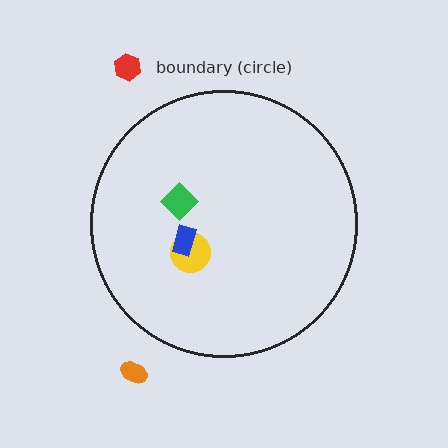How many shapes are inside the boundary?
3 inside, 2 outside.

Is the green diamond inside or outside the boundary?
Inside.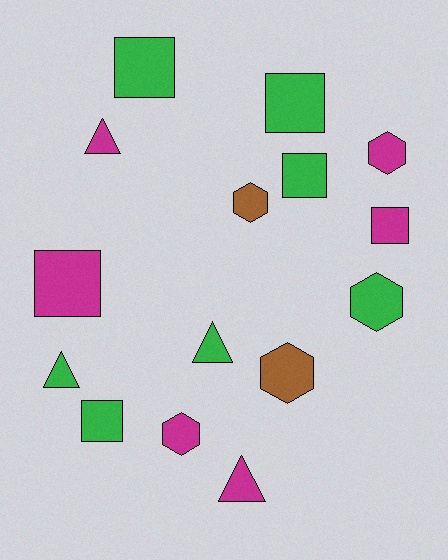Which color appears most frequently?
Green, with 7 objects.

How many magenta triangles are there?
There are 2 magenta triangles.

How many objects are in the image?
There are 15 objects.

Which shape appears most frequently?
Square, with 6 objects.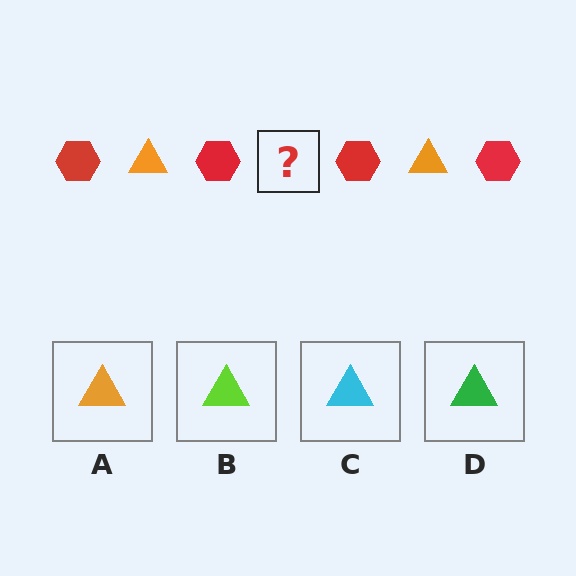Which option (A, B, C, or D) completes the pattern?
A.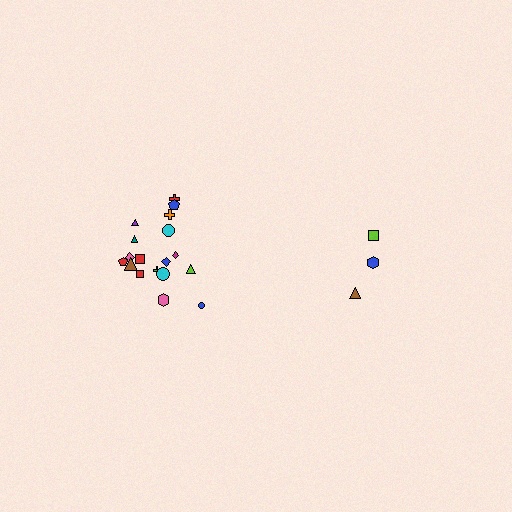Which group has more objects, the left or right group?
The left group.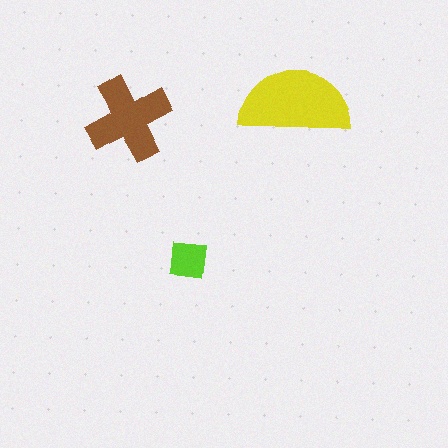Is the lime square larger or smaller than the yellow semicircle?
Smaller.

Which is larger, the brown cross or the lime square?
The brown cross.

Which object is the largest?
The yellow semicircle.